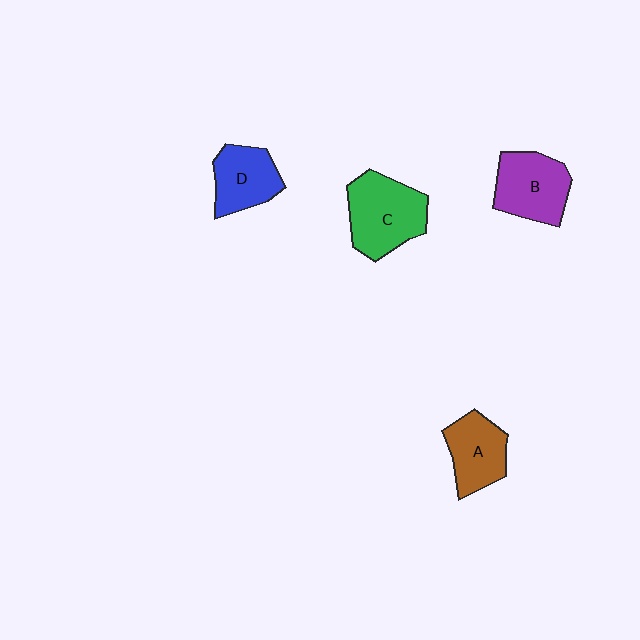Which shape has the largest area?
Shape C (green).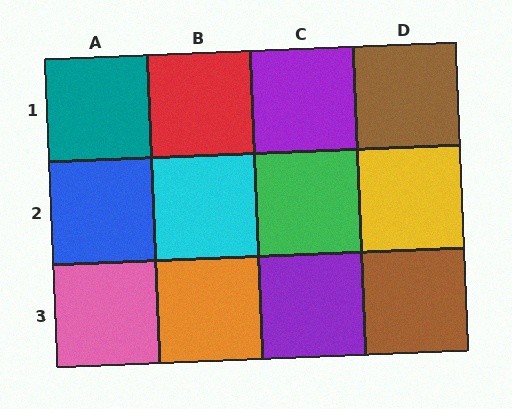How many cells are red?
1 cell is red.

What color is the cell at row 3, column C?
Purple.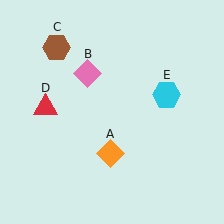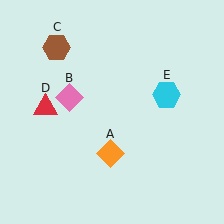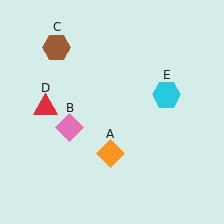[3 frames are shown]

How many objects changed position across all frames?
1 object changed position: pink diamond (object B).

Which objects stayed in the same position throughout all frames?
Orange diamond (object A) and brown hexagon (object C) and red triangle (object D) and cyan hexagon (object E) remained stationary.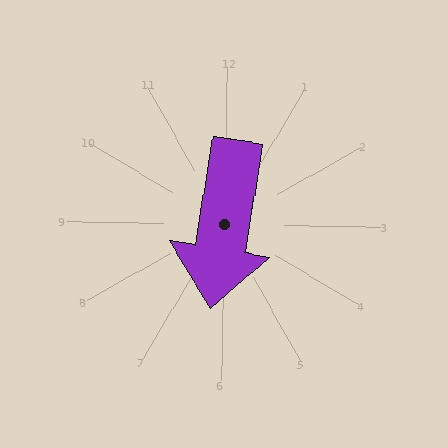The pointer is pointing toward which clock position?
Roughly 6 o'clock.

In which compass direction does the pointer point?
South.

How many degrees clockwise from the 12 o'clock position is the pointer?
Approximately 188 degrees.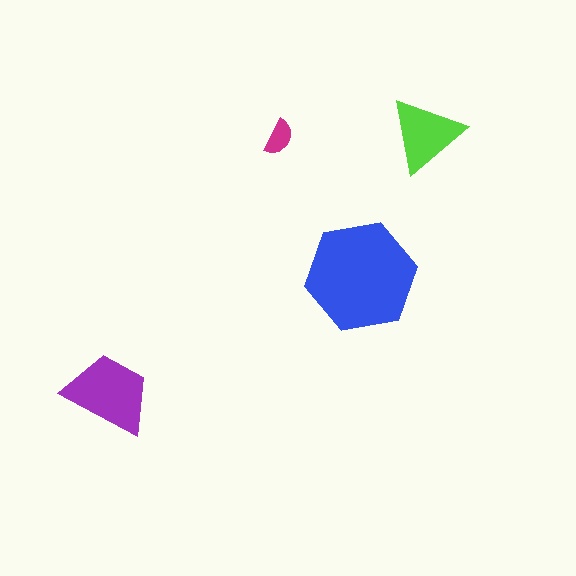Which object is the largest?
The blue hexagon.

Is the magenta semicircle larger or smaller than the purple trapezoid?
Smaller.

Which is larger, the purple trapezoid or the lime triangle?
The purple trapezoid.